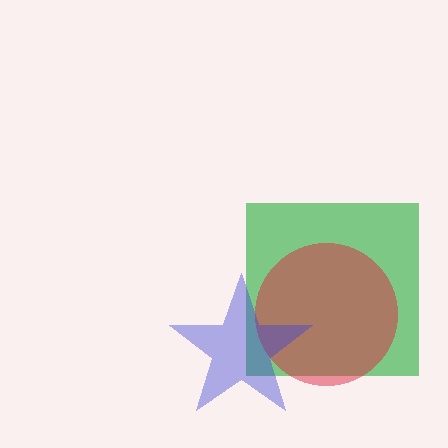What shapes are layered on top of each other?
The layered shapes are: a green square, a red circle, a blue star.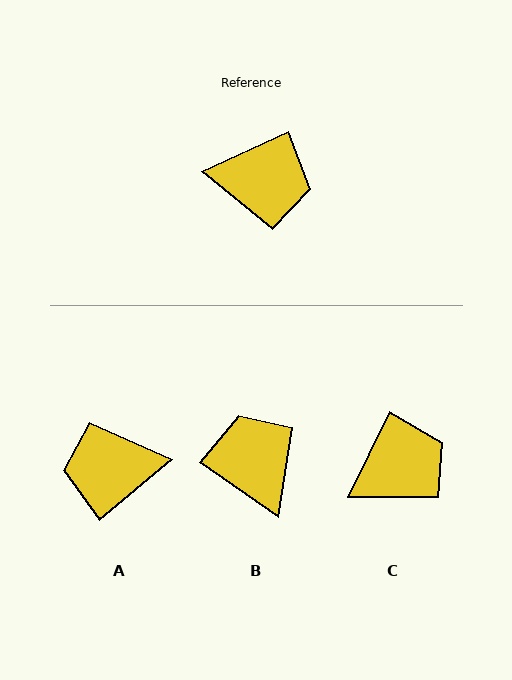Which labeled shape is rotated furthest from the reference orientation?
A, about 165 degrees away.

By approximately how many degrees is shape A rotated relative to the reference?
Approximately 165 degrees clockwise.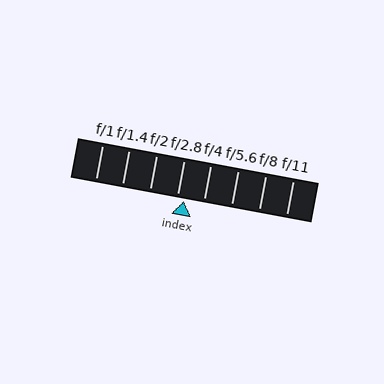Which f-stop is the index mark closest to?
The index mark is closest to f/2.8.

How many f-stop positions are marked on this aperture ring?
There are 8 f-stop positions marked.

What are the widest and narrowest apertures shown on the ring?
The widest aperture shown is f/1 and the narrowest is f/11.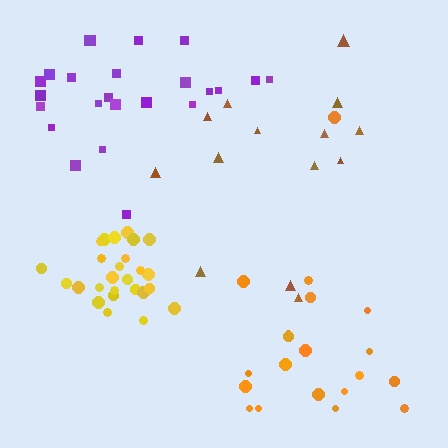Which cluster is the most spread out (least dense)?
Orange.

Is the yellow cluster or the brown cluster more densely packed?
Yellow.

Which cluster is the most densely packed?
Yellow.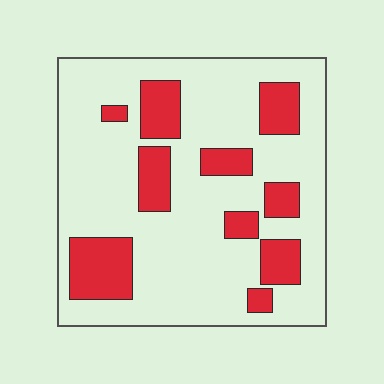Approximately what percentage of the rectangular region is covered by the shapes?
Approximately 25%.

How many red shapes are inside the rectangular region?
10.